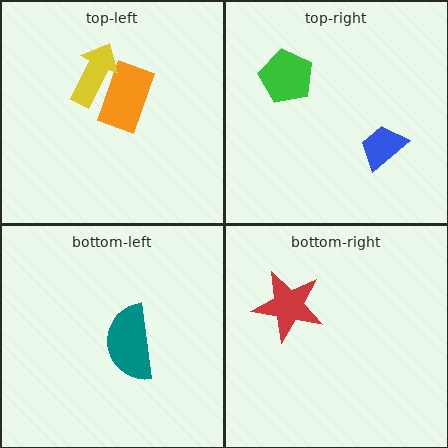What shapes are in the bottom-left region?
The teal semicircle.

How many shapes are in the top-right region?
2.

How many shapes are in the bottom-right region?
1.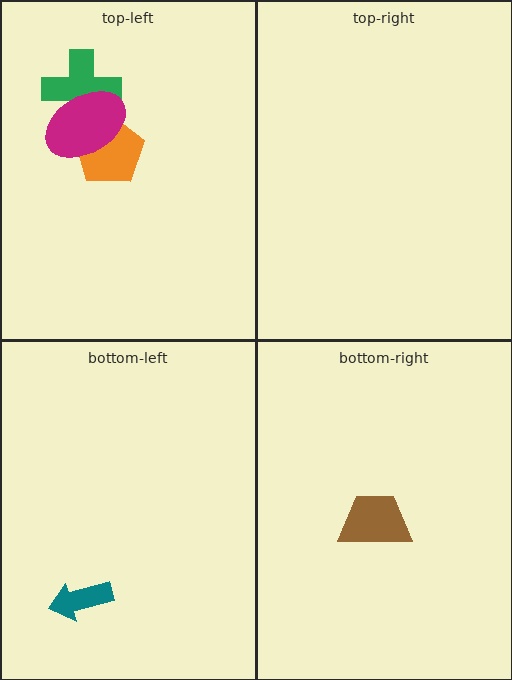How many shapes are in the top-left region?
3.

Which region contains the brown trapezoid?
The bottom-right region.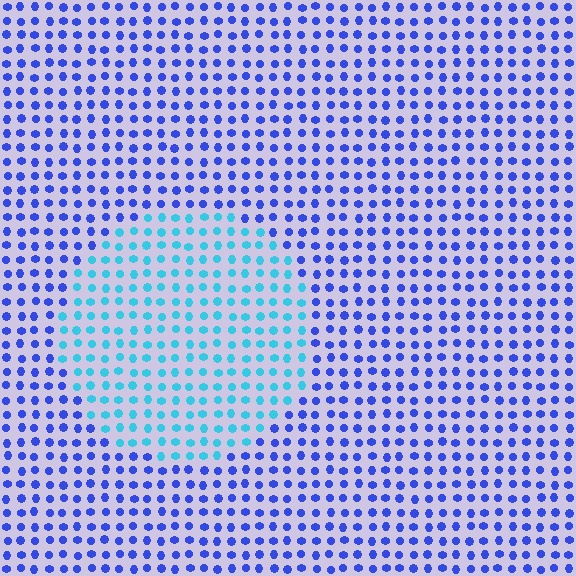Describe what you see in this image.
The image is filled with small blue elements in a uniform arrangement. A circle-shaped region is visible where the elements are tinted to a slightly different hue, forming a subtle color boundary.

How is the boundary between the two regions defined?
The boundary is defined purely by a slight shift in hue (about 44 degrees). Spacing, size, and orientation are identical on both sides.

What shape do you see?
I see a circle.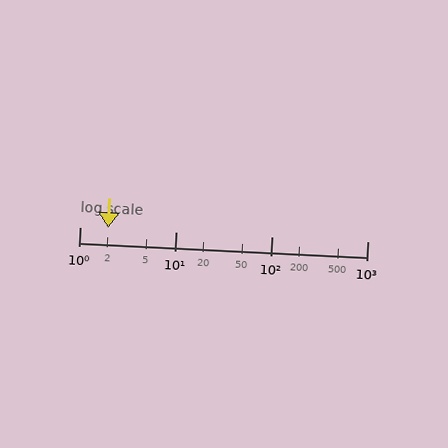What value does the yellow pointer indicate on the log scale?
The pointer indicates approximately 2.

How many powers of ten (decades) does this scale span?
The scale spans 3 decades, from 1 to 1000.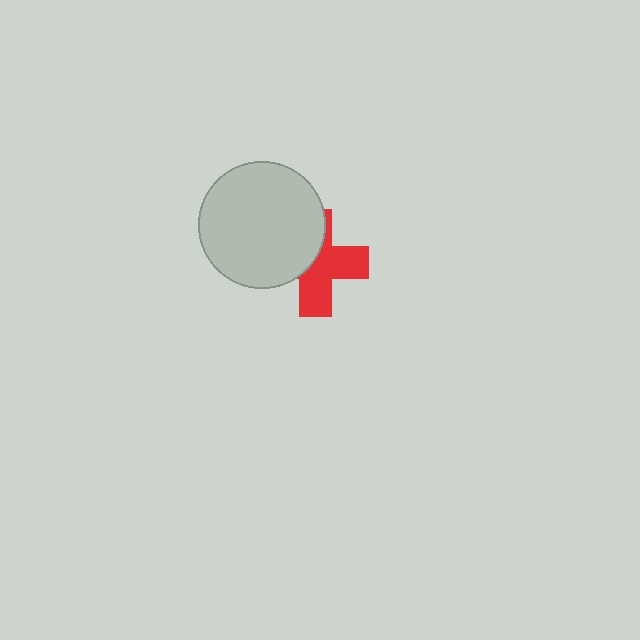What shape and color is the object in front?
The object in front is a light gray circle.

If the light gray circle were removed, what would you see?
You would see the complete red cross.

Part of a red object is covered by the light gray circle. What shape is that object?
It is a cross.